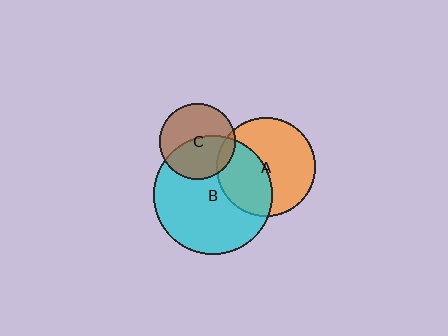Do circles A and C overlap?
Yes.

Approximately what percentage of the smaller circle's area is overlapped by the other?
Approximately 10%.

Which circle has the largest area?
Circle B (cyan).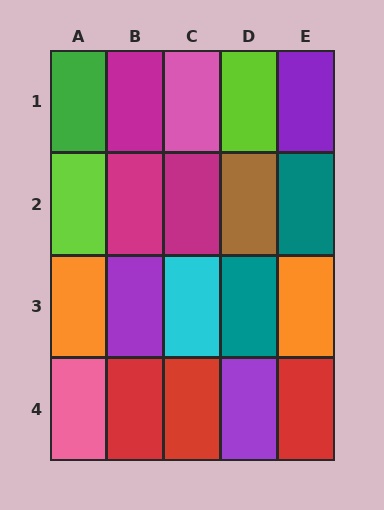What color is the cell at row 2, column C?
Magenta.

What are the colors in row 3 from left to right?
Orange, purple, cyan, teal, orange.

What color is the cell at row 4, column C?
Red.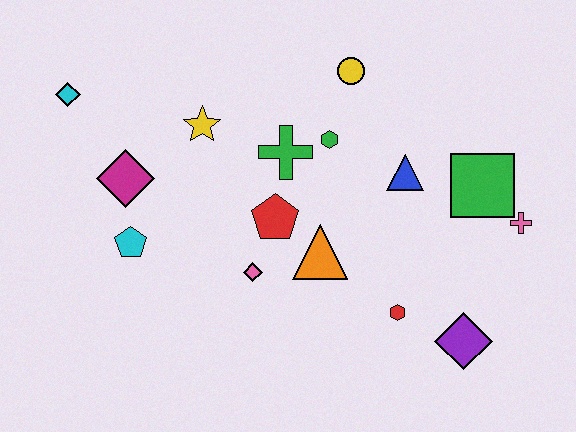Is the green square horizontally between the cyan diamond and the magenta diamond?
No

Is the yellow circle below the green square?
No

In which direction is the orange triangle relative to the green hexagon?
The orange triangle is below the green hexagon.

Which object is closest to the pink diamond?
The red pentagon is closest to the pink diamond.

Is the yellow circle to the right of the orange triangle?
Yes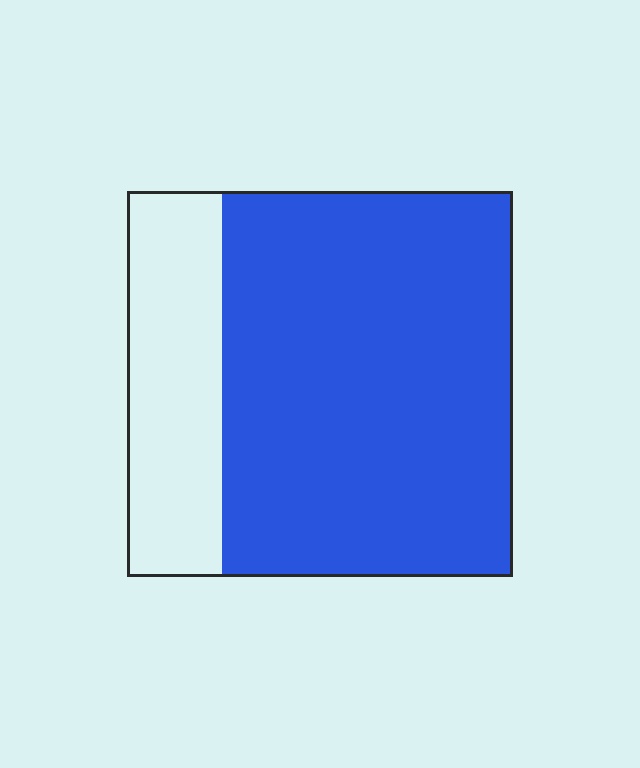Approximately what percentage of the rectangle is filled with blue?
Approximately 75%.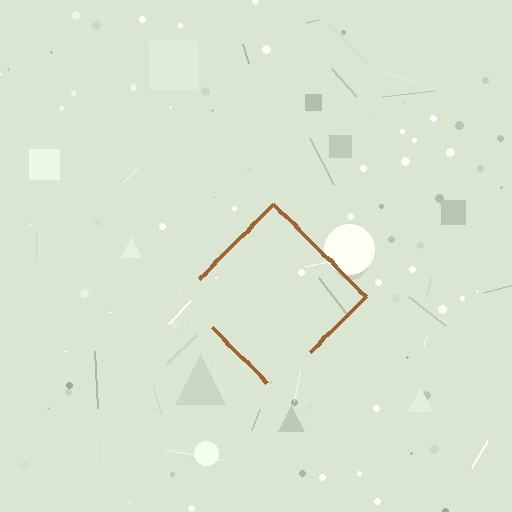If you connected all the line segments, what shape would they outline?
They would outline a diamond.